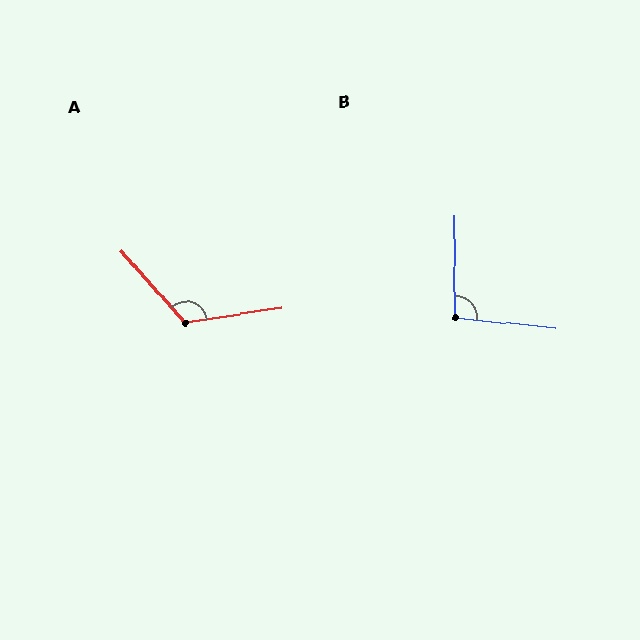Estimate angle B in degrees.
Approximately 96 degrees.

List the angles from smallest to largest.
B (96°), A (123°).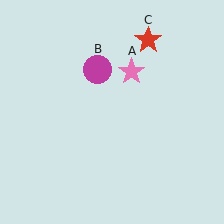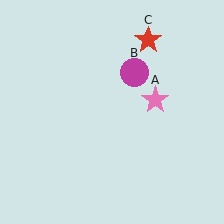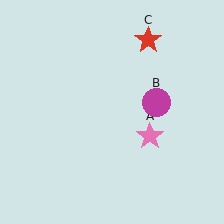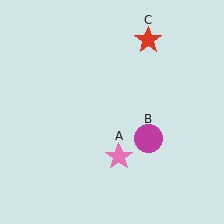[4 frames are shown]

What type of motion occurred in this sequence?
The pink star (object A), magenta circle (object B) rotated clockwise around the center of the scene.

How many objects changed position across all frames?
2 objects changed position: pink star (object A), magenta circle (object B).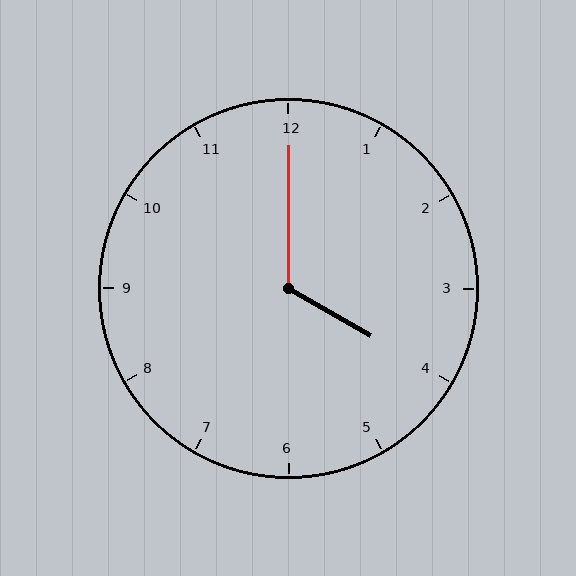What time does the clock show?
4:00.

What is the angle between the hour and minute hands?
Approximately 120 degrees.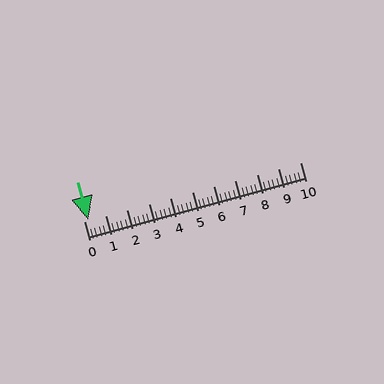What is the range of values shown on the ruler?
The ruler shows values from 0 to 10.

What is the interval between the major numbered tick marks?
The major tick marks are spaced 1 units apart.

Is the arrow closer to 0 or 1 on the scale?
The arrow is closer to 0.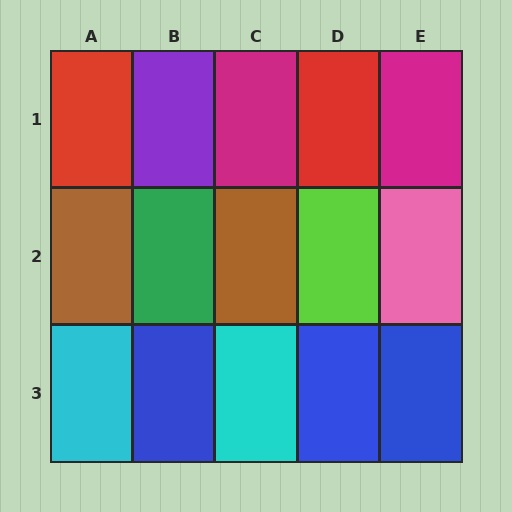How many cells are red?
2 cells are red.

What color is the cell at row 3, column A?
Cyan.